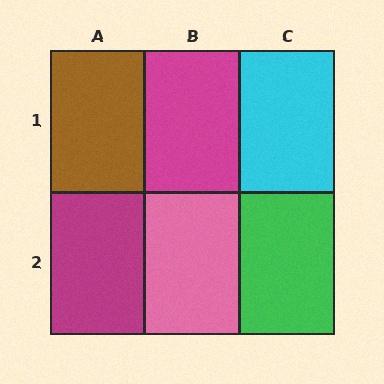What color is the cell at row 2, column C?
Green.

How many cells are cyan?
1 cell is cyan.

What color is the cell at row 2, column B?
Pink.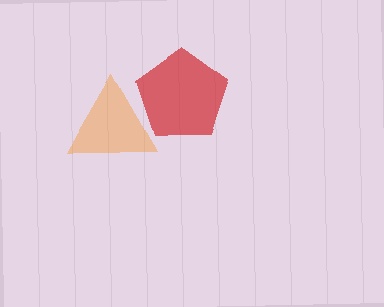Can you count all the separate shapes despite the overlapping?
Yes, there are 2 separate shapes.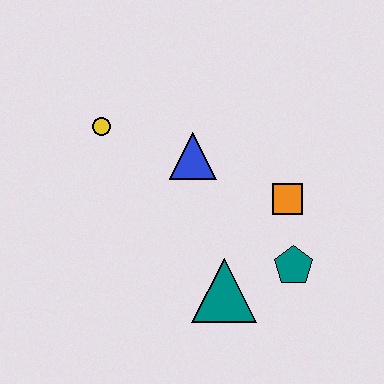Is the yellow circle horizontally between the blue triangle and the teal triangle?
No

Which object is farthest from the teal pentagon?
The yellow circle is farthest from the teal pentagon.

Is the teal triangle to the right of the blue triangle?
Yes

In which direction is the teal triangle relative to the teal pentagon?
The teal triangle is to the left of the teal pentagon.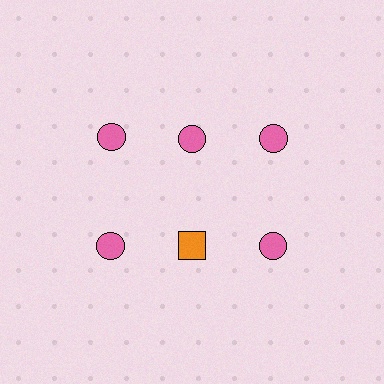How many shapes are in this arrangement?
There are 6 shapes arranged in a grid pattern.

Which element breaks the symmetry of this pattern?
The orange square in the second row, second from left column breaks the symmetry. All other shapes are pink circles.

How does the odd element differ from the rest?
It differs in both color (orange instead of pink) and shape (square instead of circle).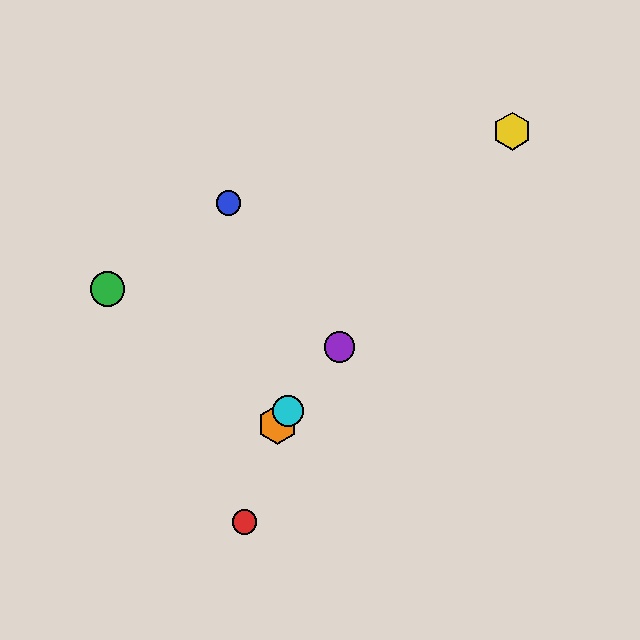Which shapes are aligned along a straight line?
The yellow hexagon, the purple circle, the orange hexagon, the cyan circle are aligned along a straight line.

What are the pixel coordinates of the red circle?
The red circle is at (245, 522).